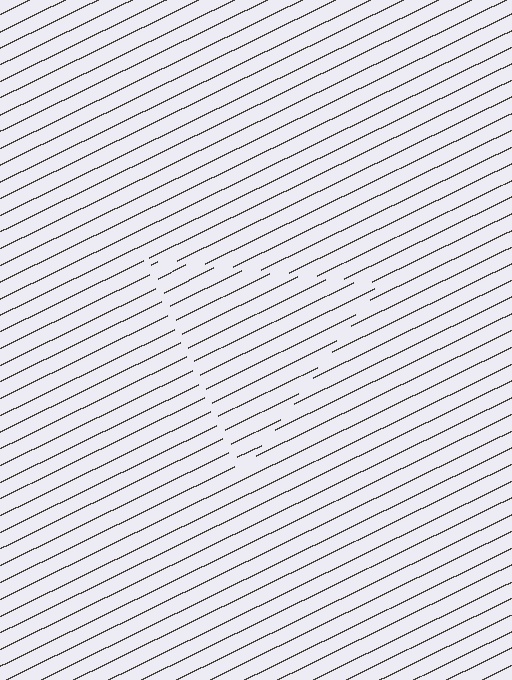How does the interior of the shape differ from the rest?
The interior of the shape contains the same grating, shifted by half a period — the contour is defined by the phase discontinuity where line-ends from the inner and outer gratings abut.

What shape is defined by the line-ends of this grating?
An illusory triangle. The interior of the shape contains the same grating, shifted by half a period — the contour is defined by the phase discontinuity where line-ends from the inner and outer gratings abut.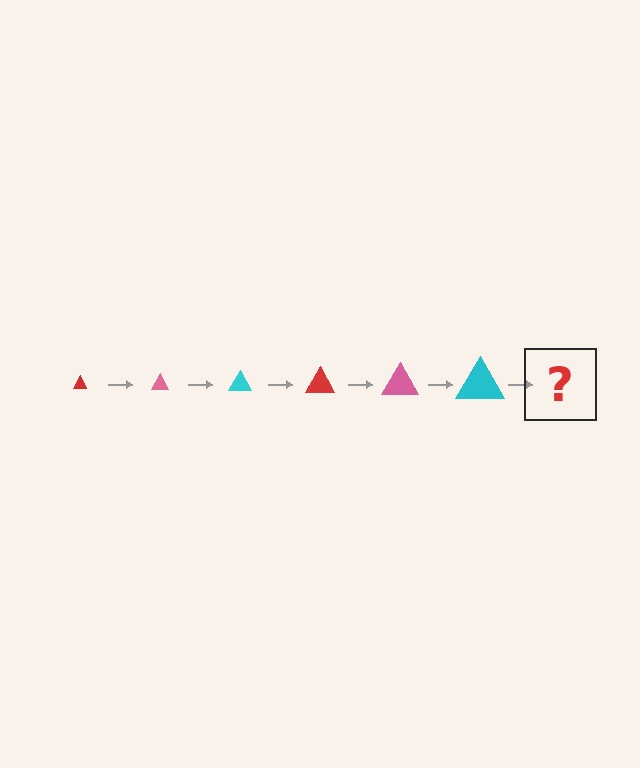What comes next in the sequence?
The next element should be a red triangle, larger than the previous one.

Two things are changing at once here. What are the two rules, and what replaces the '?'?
The two rules are that the triangle grows larger each step and the color cycles through red, pink, and cyan. The '?' should be a red triangle, larger than the previous one.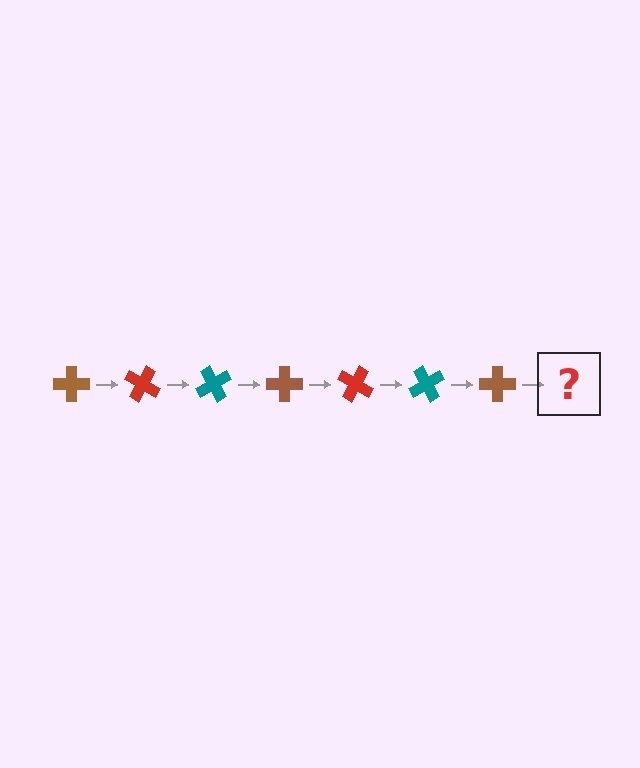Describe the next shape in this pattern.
It should be a red cross, rotated 210 degrees from the start.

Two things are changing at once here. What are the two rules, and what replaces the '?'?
The two rules are that it rotates 30 degrees each step and the color cycles through brown, red, and teal. The '?' should be a red cross, rotated 210 degrees from the start.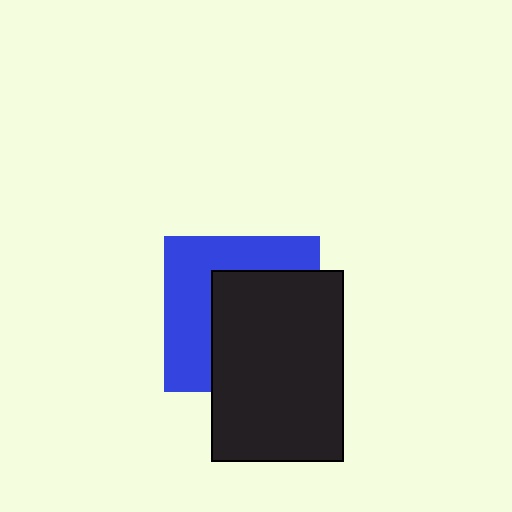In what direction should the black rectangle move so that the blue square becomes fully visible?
The black rectangle should move toward the lower-right. That is the shortest direction to clear the overlap and leave the blue square fully visible.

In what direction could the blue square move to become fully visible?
The blue square could move toward the upper-left. That would shift it out from behind the black rectangle entirely.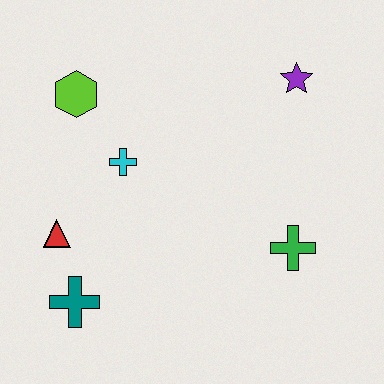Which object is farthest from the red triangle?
The purple star is farthest from the red triangle.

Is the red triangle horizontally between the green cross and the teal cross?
No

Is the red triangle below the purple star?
Yes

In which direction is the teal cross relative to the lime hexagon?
The teal cross is below the lime hexagon.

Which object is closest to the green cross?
The purple star is closest to the green cross.